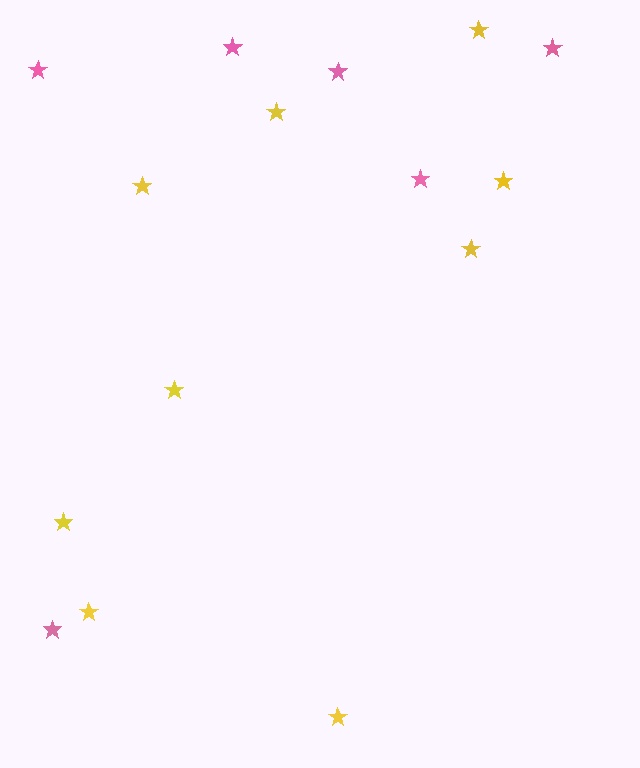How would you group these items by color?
There are 2 groups: one group of yellow stars (9) and one group of pink stars (6).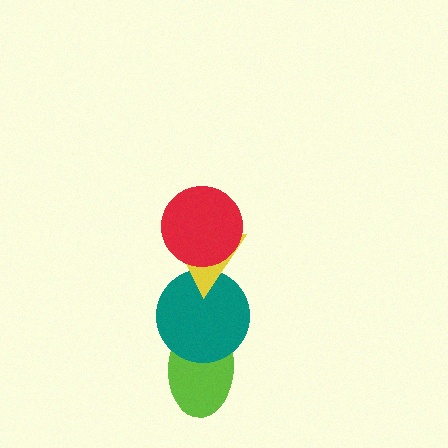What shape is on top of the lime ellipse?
The teal circle is on top of the lime ellipse.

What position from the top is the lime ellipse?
The lime ellipse is 4th from the top.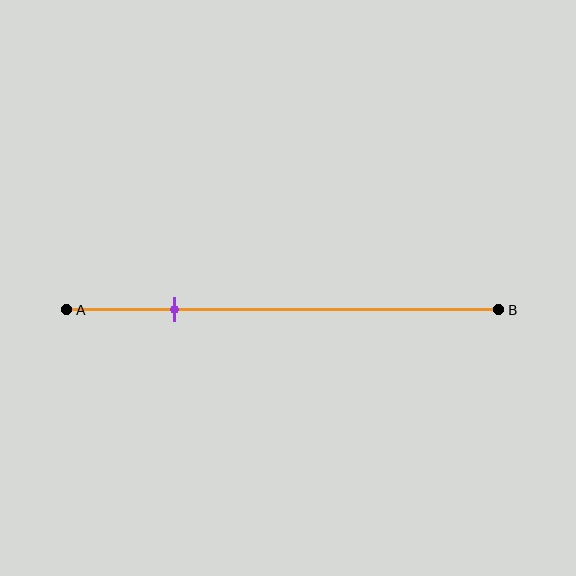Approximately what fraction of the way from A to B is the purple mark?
The purple mark is approximately 25% of the way from A to B.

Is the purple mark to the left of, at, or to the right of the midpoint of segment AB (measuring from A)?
The purple mark is to the left of the midpoint of segment AB.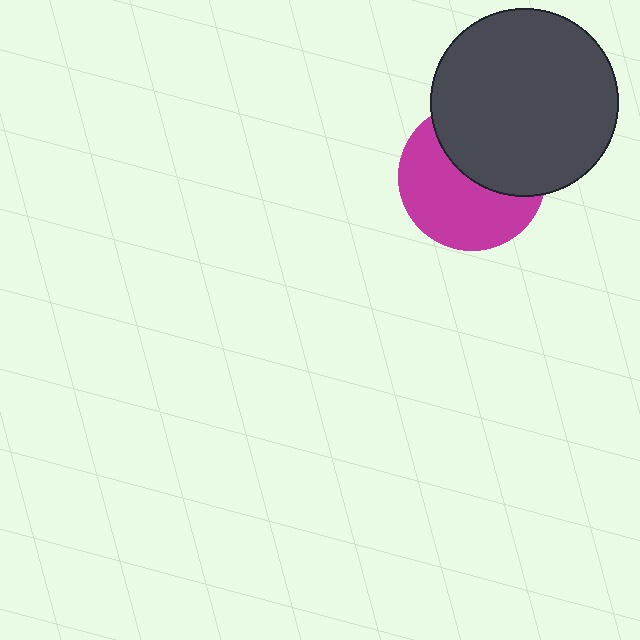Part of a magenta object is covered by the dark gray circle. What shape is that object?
It is a circle.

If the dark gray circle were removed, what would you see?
You would see the complete magenta circle.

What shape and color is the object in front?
The object in front is a dark gray circle.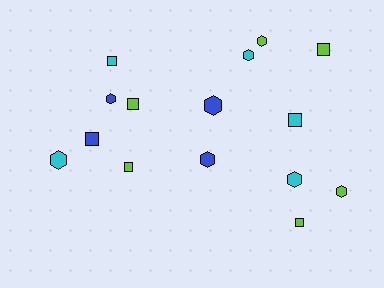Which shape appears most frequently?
Hexagon, with 8 objects.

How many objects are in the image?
There are 15 objects.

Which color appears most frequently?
Lime, with 6 objects.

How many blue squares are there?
There is 1 blue square.